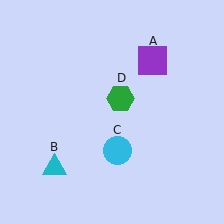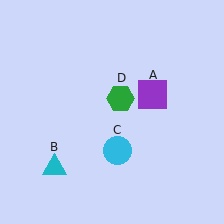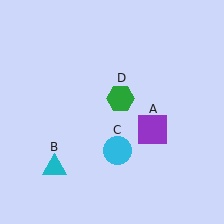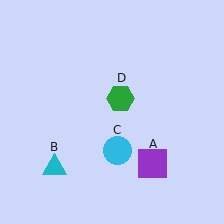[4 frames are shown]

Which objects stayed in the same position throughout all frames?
Cyan triangle (object B) and cyan circle (object C) and green hexagon (object D) remained stationary.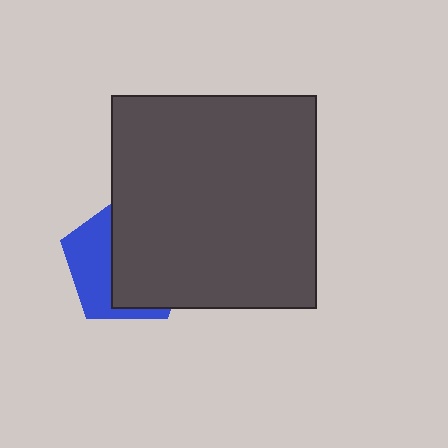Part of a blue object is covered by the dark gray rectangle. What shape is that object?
It is a pentagon.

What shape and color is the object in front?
The object in front is a dark gray rectangle.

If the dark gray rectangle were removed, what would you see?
You would see the complete blue pentagon.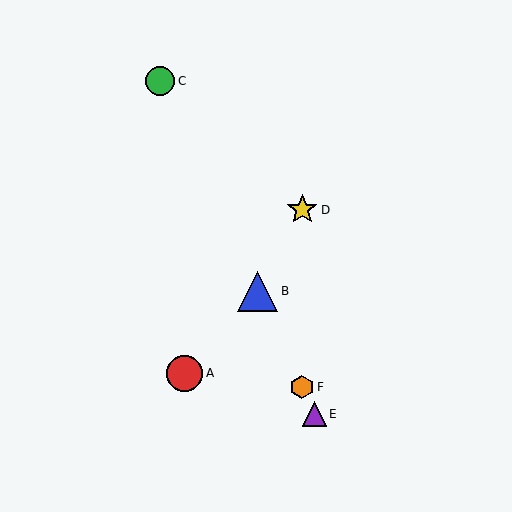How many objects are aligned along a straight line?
4 objects (B, C, E, F) are aligned along a straight line.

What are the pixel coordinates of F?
Object F is at (302, 387).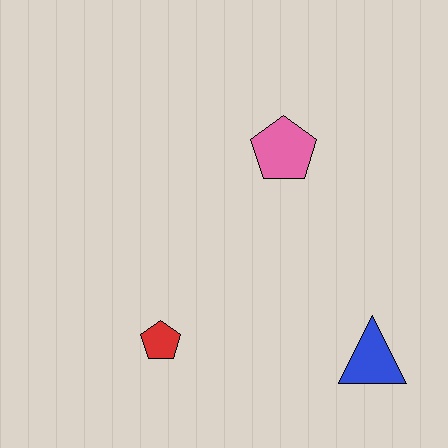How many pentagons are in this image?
There are 2 pentagons.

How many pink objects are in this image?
There is 1 pink object.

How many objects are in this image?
There are 3 objects.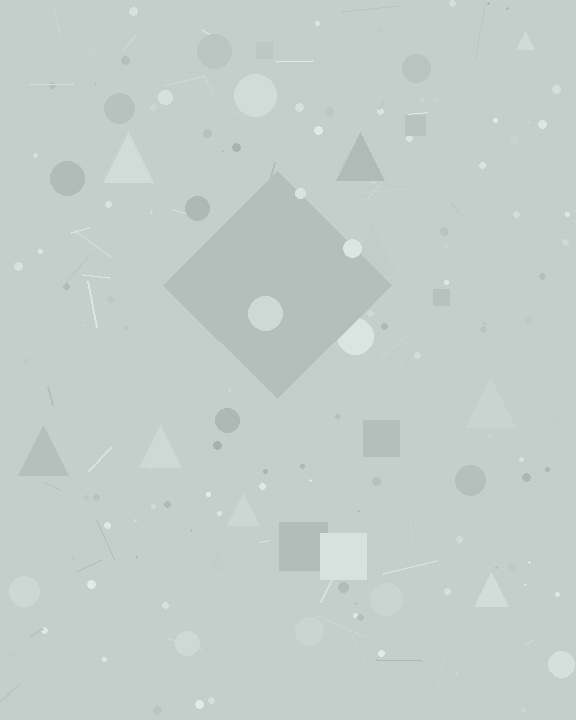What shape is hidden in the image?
A diamond is hidden in the image.